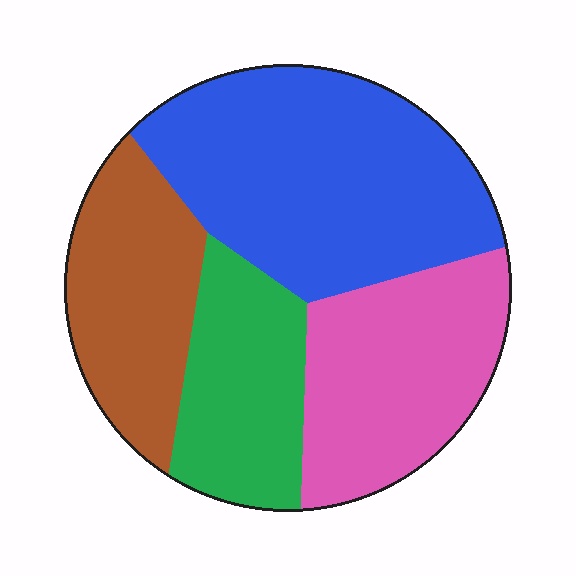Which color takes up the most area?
Blue, at roughly 35%.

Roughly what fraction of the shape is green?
Green takes up less than a quarter of the shape.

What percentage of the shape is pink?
Pink takes up about one quarter (1/4) of the shape.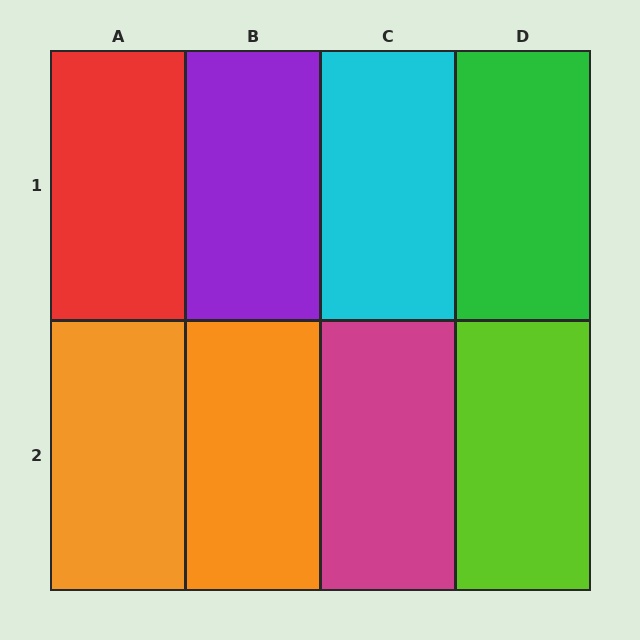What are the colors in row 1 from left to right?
Red, purple, cyan, green.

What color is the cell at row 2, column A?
Orange.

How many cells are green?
1 cell is green.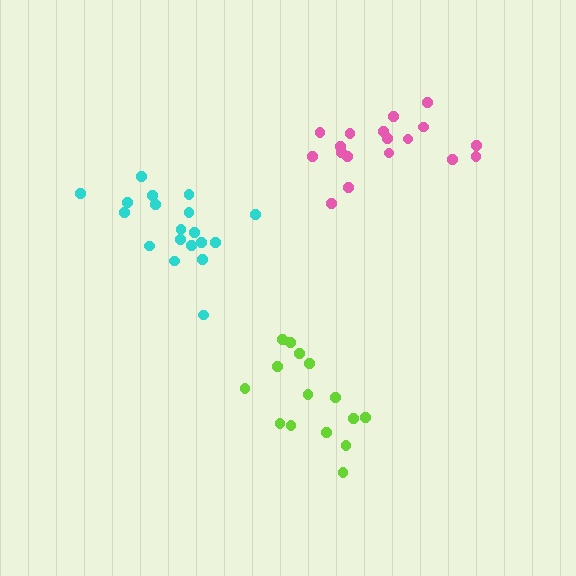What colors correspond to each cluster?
The clusters are colored: pink, cyan, lime.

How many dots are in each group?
Group 1: 18 dots, Group 2: 19 dots, Group 3: 15 dots (52 total).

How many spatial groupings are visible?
There are 3 spatial groupings.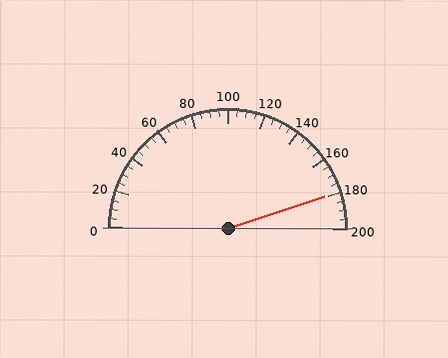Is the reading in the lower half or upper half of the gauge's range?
The reading is in the upper half of the range (0 to 200).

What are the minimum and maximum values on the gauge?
The gauge ranges from 0 to 200.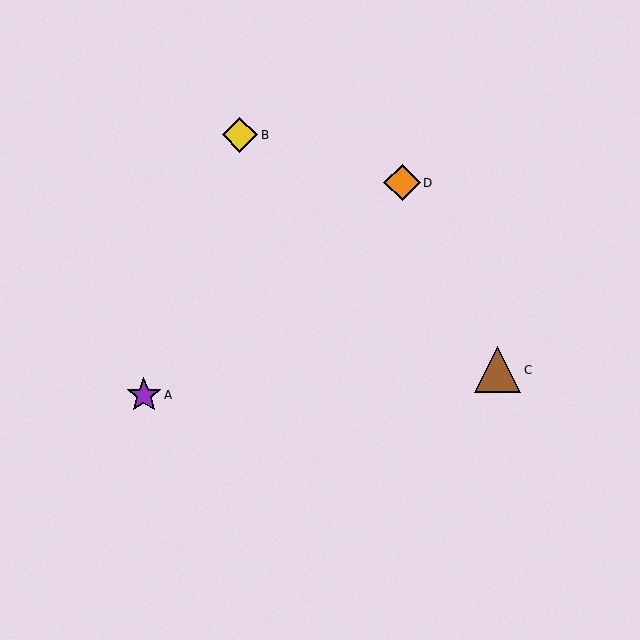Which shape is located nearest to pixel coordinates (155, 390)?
The purple star (labeled A) at (144, 395) is nearest to that location.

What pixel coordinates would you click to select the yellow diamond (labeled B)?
Click at (240, 135) to select the yellow diamond B.